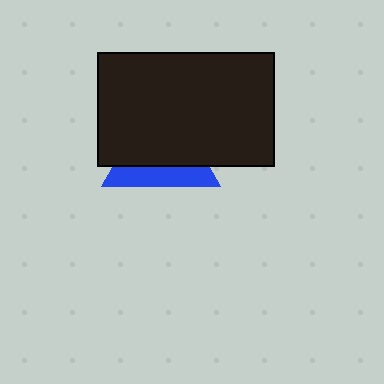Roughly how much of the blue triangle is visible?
A small part of it is visible (roughly 35%).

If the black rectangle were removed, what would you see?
You would see the complete blue triangle.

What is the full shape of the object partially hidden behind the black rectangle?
The partially hidden object is a blue triangle.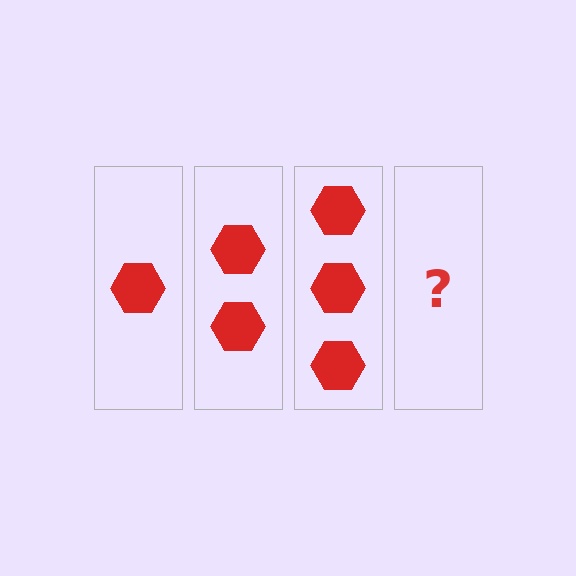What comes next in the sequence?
The next element should be 4 hexagons.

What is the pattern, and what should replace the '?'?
The pattern is that each step adds one more hexagon. The '?' should be 4 hexagons.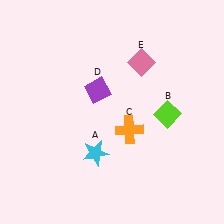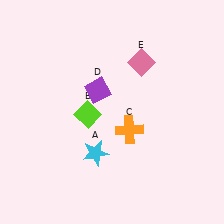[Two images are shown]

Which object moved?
The lime diamond (B) moved left.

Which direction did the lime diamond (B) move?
The lime diamond (B) moved left.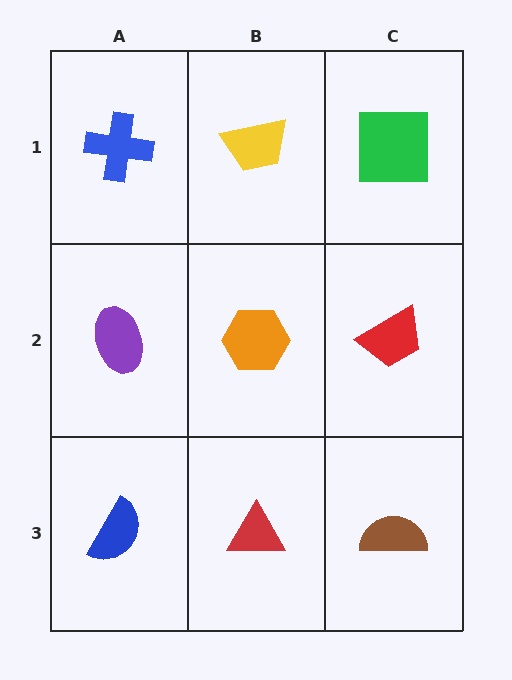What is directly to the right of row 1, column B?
A green square.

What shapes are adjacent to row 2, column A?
A blue cross (row 1, column A), a blue semicircle (row 3, column A), an orange hexagon (row 2, column B).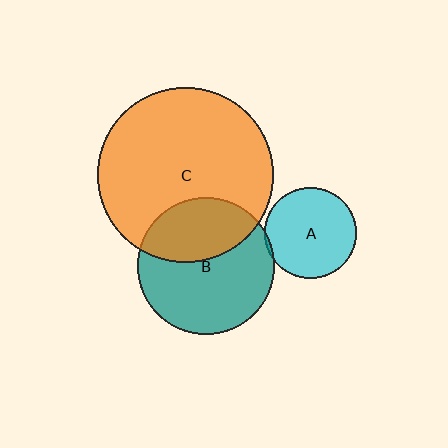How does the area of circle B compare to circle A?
Approximately 2.2 times.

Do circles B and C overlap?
Yes.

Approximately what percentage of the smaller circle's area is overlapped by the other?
Approximately 35%.